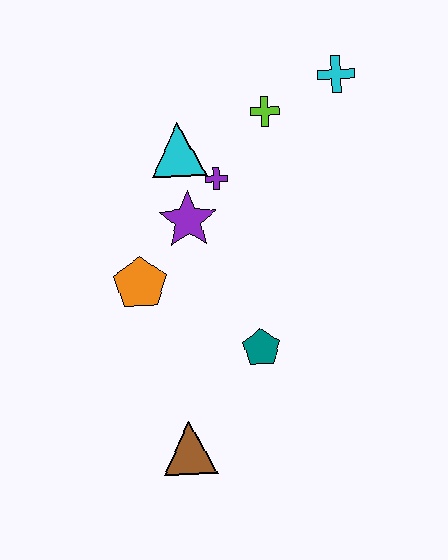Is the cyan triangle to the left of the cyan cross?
Yes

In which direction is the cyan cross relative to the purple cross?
The cyan cross is to the right of the purple cross.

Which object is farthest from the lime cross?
The brown triangle is farthest from the lime cross.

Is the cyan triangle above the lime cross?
No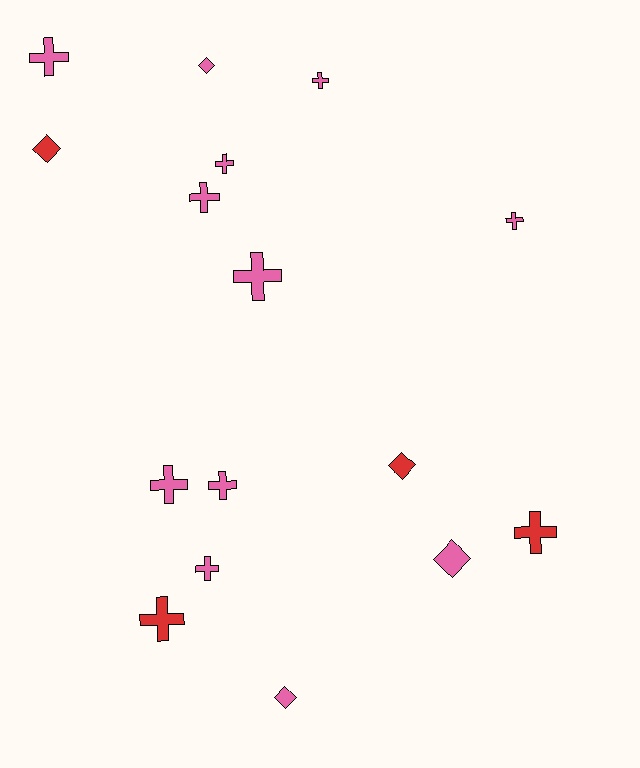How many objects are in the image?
There are 16 objects.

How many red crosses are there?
There are 2 red crosses.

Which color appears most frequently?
Pink, with 12 objects.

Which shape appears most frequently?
Cross, with 11 objects.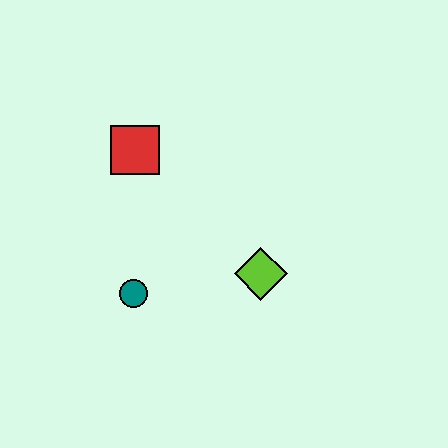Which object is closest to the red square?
The teal circle is closest to the red square.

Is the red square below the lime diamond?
No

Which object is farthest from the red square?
The lime diamond is farthest from the red square.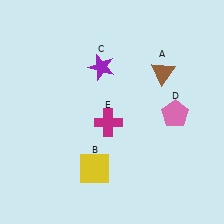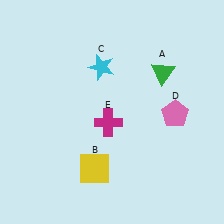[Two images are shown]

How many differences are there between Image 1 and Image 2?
There are 2 differences between the two images.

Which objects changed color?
A changed from brown to green. C changed from purple to cyan.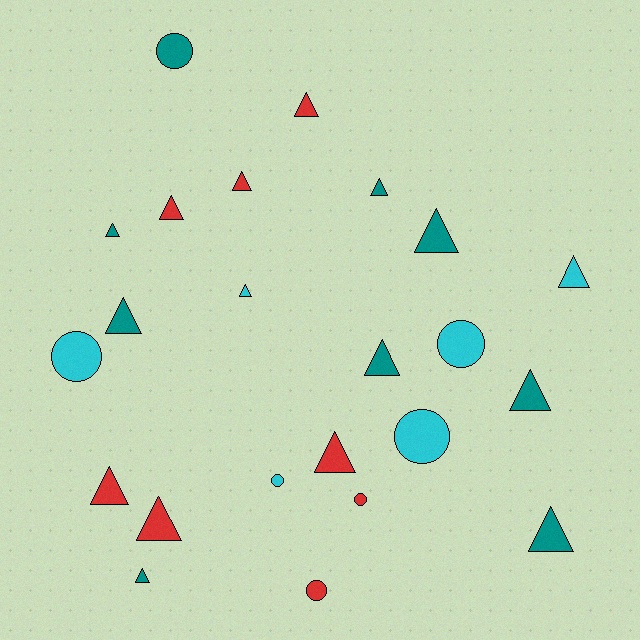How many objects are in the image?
There are 23 objects.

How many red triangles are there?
There are 6 red triangles.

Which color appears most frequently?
Teal, with 9 objects.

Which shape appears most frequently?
Triangle, with 16 objects.